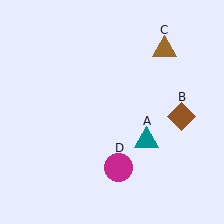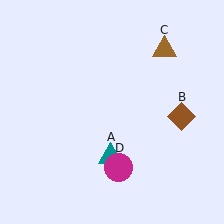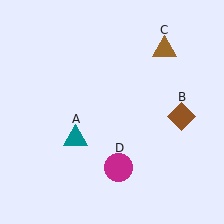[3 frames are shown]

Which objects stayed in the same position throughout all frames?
Brown diamond (object B) and brown triangle (object C) and magenta circle (object D) remained stationary.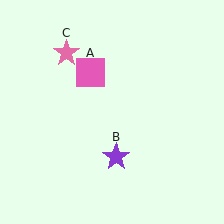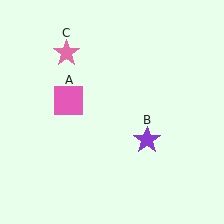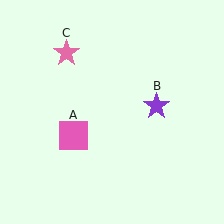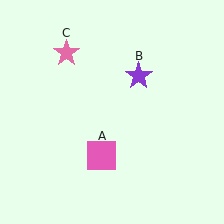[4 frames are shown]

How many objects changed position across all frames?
2 objects changed position: pink square (object A), purple star (object B).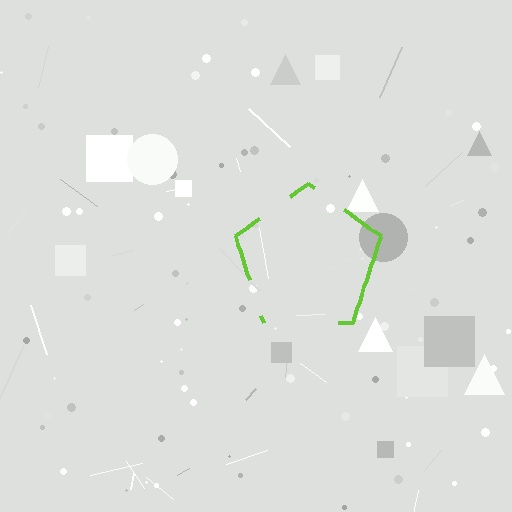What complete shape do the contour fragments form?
The contour fragments form a pentagon.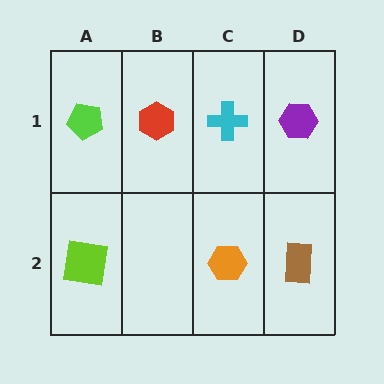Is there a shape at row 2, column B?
No, that cell is empty.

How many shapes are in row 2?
3 shapes.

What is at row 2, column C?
An orange hexagon.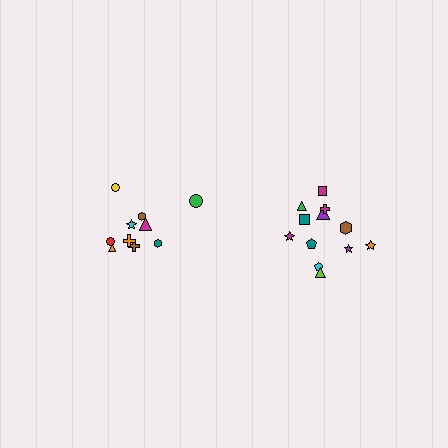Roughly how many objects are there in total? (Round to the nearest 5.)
Roughly 20 objects in total.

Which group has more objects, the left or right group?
The right group.